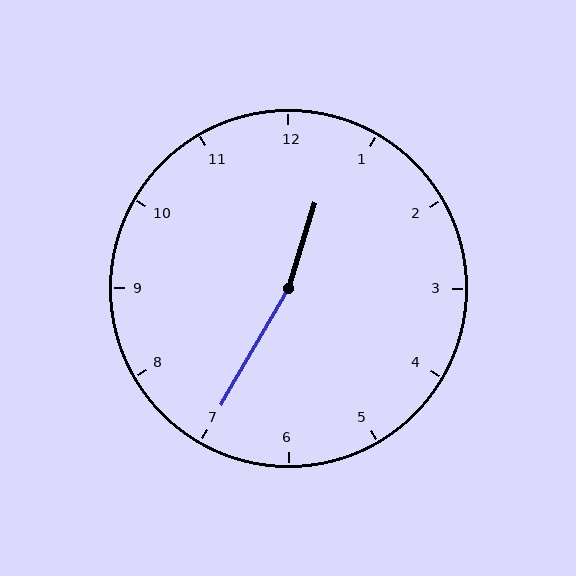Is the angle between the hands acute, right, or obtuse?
It is obtuse.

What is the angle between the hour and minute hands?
Approximately 168 degrees.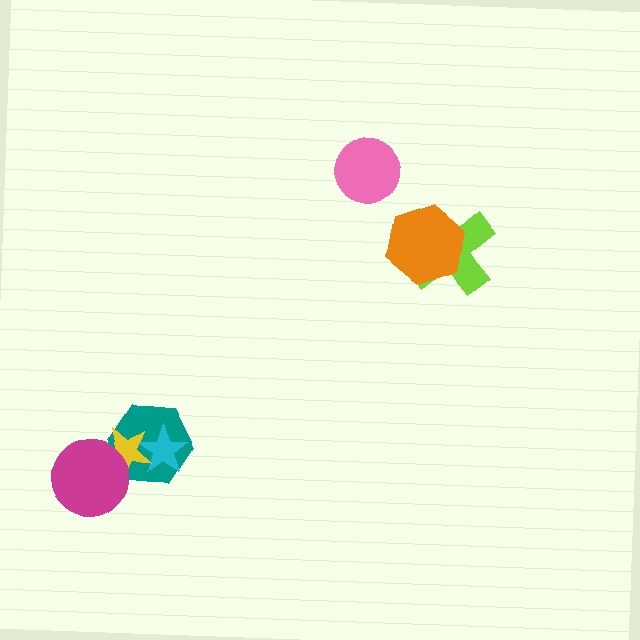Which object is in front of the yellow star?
The magenta circle is in front of the yellow star.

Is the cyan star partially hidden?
Yes, it is partially covered by another shape.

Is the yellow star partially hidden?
Yes, it is partially covered by another shape.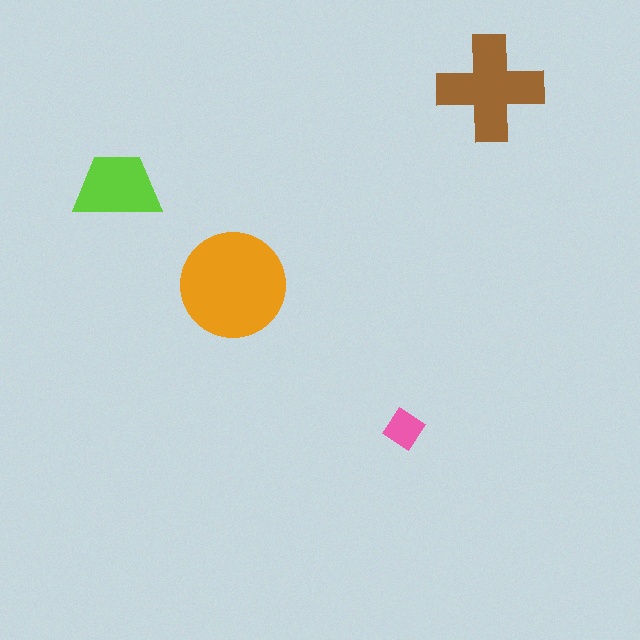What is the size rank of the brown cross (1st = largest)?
2nd.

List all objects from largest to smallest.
The orange circle, the brown cross, the lime trapezoid, the pink diamond.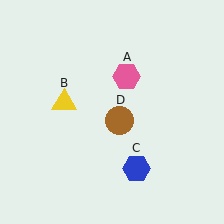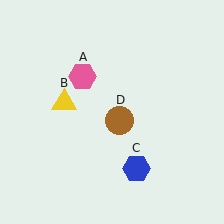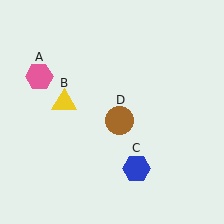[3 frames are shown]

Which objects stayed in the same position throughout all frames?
Yellow triangle (object B) and blue hexagon (object C) and brown circle (object D) remained stationary.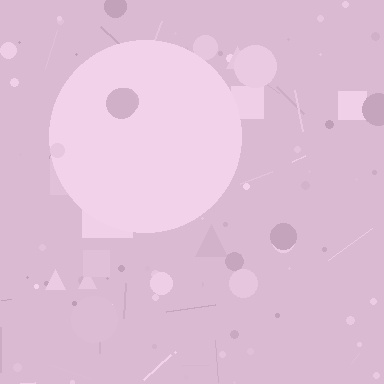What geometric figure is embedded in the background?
A circle is embedded in the background.